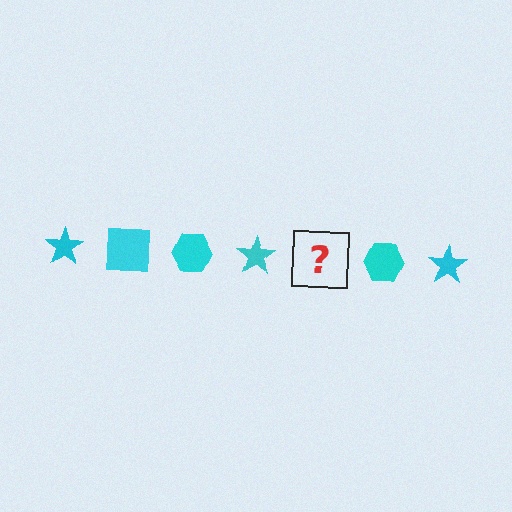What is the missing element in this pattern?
The missing element is a cyan square.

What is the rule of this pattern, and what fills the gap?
The rule is that the pattern cycles through star, square, hexagon shapes in cyan. The gap should be filled with a cyan square.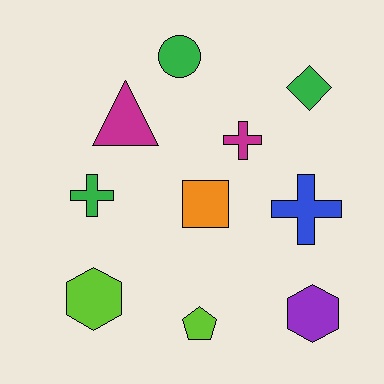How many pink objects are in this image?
There are no pink objects.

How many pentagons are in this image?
There is 1 pentagon.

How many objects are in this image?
There are 10 objects.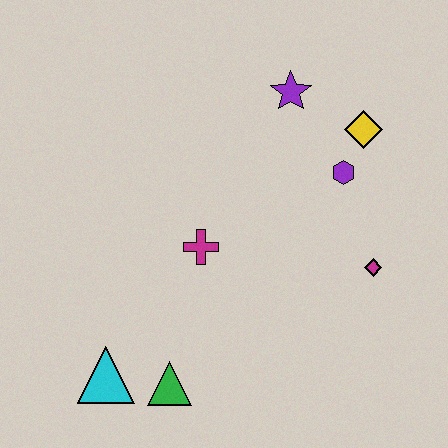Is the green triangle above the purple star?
No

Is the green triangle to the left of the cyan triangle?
No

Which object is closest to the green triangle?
The cyan triangle is closest to the green triangle.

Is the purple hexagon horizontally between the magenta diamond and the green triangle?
Yes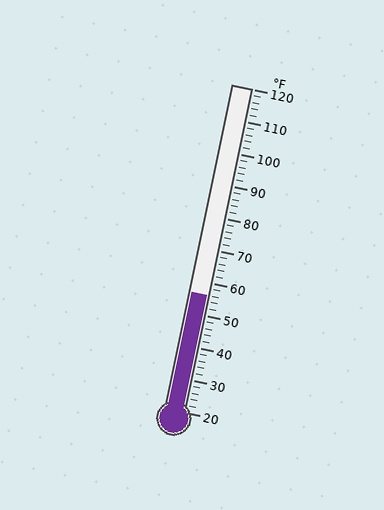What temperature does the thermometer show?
The thermometer shows approximately 56°F.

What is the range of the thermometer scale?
The thermometer scale ranges from 20°F to 120°F.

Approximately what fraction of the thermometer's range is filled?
The thermometer is filled to approximately 35% of its range.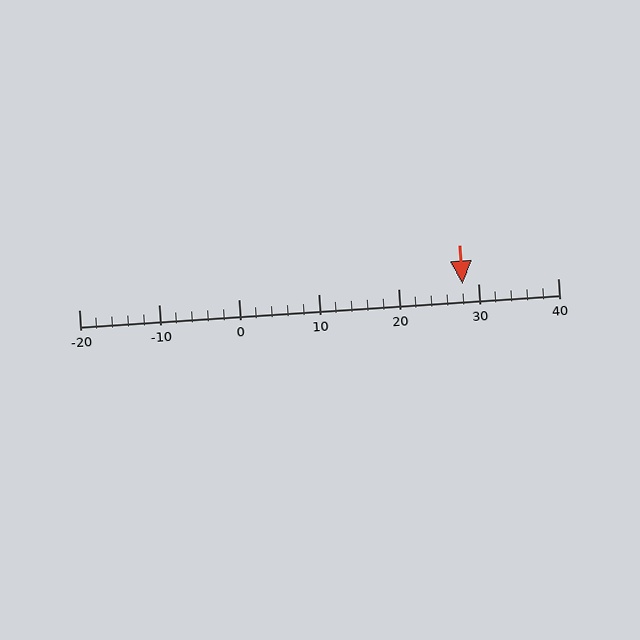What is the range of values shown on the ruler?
The ruler shows values from -20 to 40.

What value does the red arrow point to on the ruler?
The red arrow points to approximately 28.